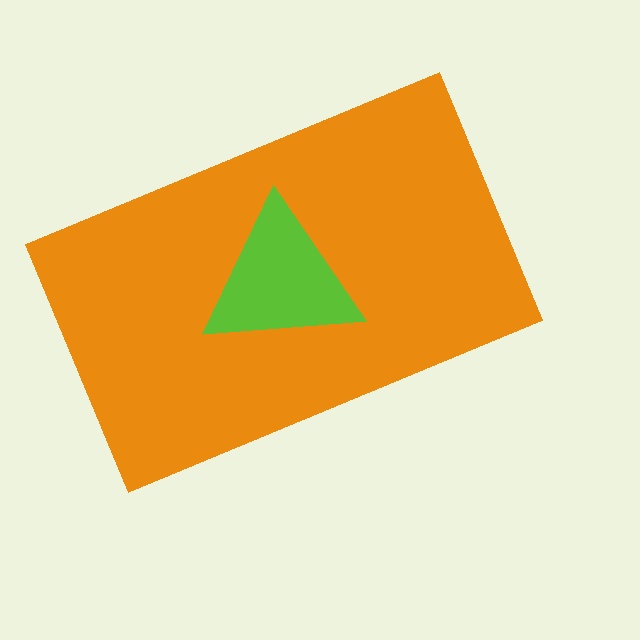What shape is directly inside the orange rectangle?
The lime triangle.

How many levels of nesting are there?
2.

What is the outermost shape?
The orange rectangle.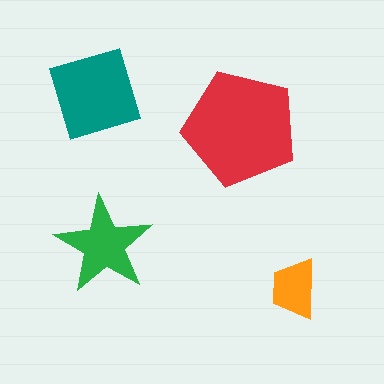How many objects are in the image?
There are 4 objects in the image.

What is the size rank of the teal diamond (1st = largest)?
2nd.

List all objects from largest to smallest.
The red pentagon, the teal diamond, the green star, the orange trapezoid.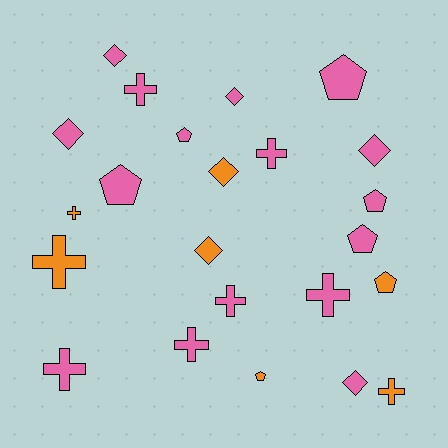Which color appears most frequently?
Pink, with 16 objects.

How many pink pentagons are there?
There are 5 pink pentagons.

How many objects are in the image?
There are 23 objects.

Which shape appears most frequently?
Cross, with 9 objects.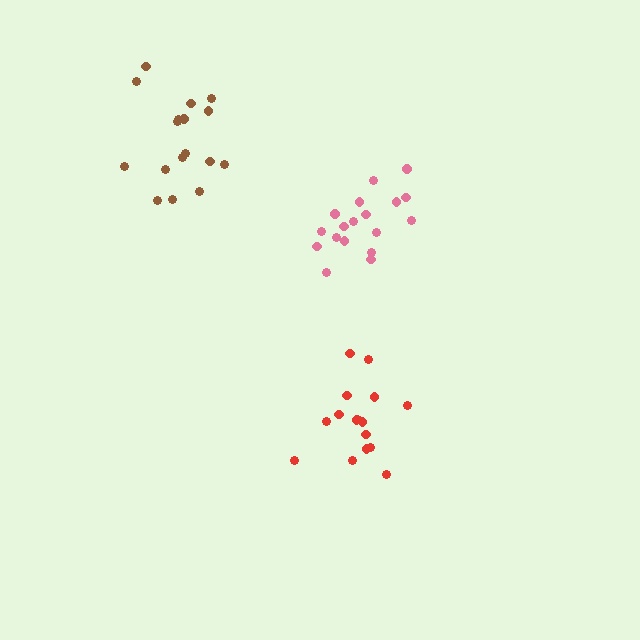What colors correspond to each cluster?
The clusters are colored: pink, red, brown.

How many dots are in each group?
Group 1: 18 dots, Group 2: 16 dots, Group 3: 17 dots (51 total).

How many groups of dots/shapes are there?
There are 3 groups.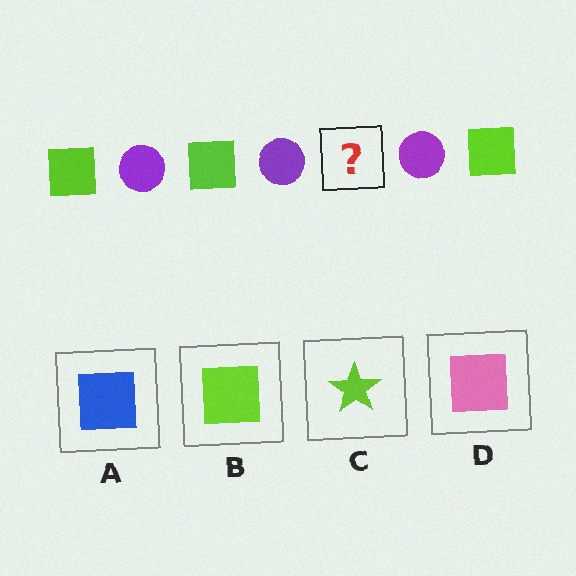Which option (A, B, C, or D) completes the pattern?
B.